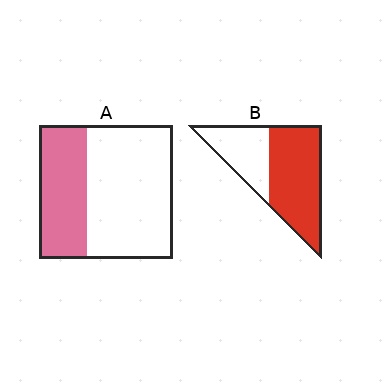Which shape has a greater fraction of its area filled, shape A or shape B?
Shape B.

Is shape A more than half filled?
No.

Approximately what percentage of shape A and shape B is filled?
A is approximately 35% and B is approximately 65%.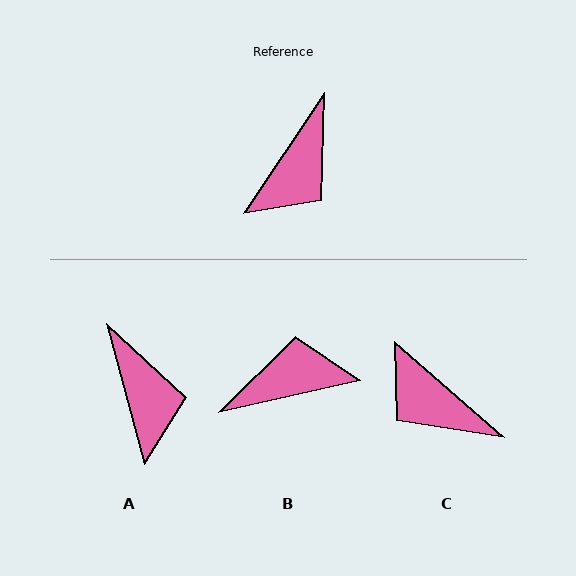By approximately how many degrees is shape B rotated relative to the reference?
Approximately 136 degrees counter-clockwise.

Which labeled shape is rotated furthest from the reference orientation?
B, about 136 degrees away.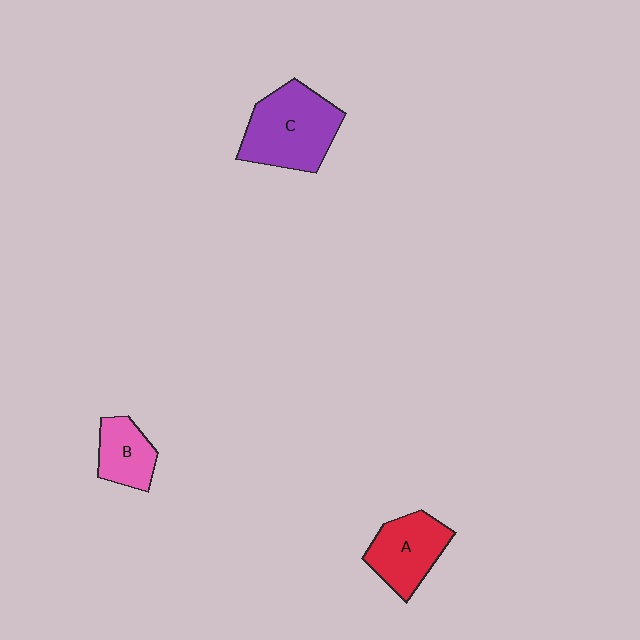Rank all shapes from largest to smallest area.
From largest to smallest: C (purple), A (red), B (pink).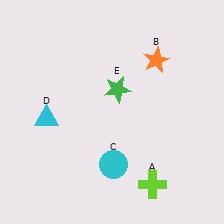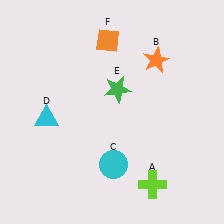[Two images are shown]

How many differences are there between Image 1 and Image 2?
There is 1 difference between the two images.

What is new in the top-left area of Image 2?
An orange diamond (F) was added in the top-left area of Image 2.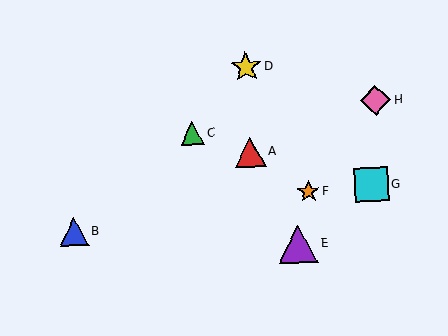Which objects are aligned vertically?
Objects A, D are aligned vertically.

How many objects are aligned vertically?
2 objects (A, D) are aligned vertically.